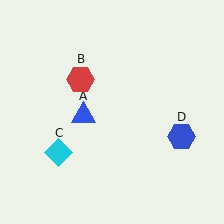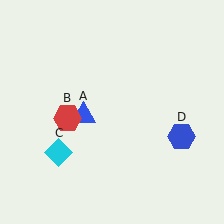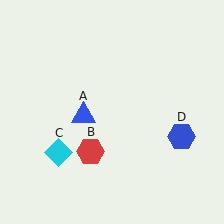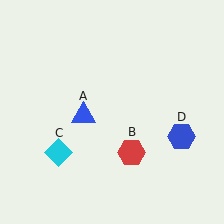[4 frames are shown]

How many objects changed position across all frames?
1 object changed position: red hexagon (object B).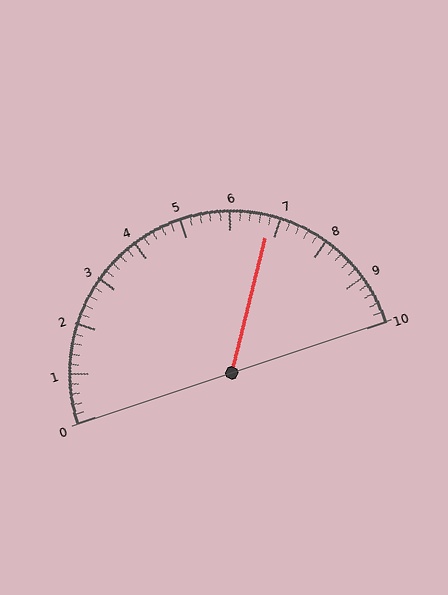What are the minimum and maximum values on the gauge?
The gauge ranges from 0 to 10.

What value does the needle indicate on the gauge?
The needle indicates approximately 6.8.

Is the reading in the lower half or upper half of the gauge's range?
The reading is in the upper half of the range (0 to 10).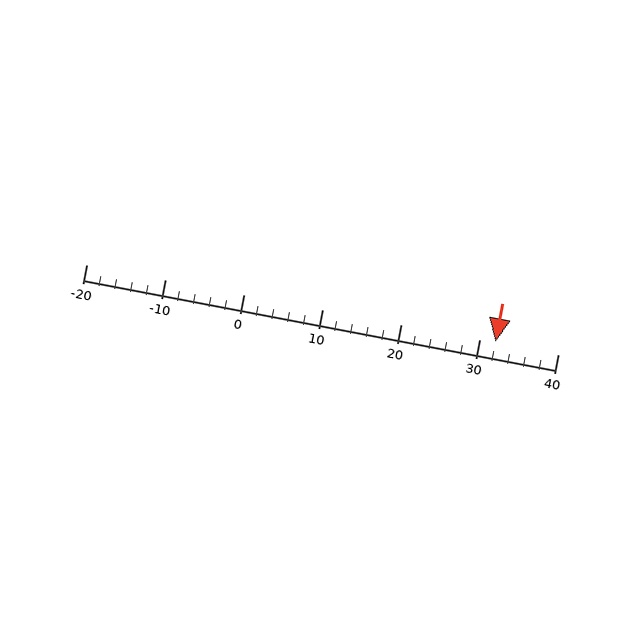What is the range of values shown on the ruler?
The ruler shows values from -20 to 40.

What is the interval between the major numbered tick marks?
The major tick marks are spaced 10 units apart.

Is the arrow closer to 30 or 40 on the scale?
The arrow is closer to 30.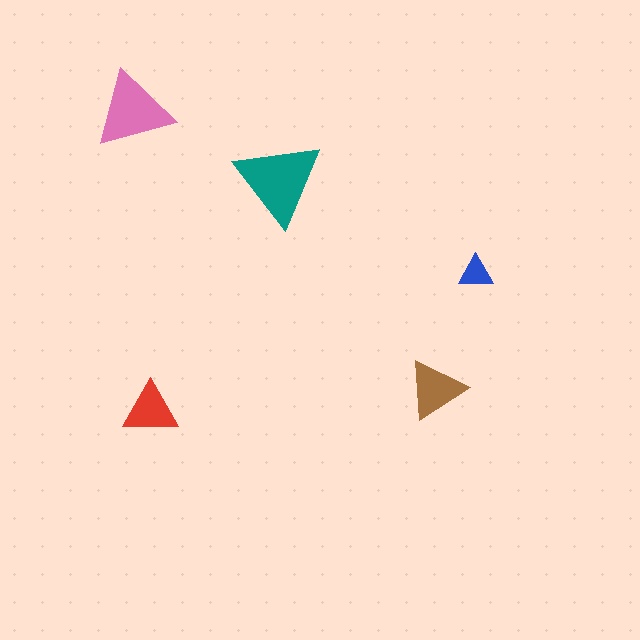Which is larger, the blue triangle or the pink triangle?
The pink one.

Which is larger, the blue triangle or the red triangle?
The red one.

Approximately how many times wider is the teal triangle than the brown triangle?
About 1.5 times wider.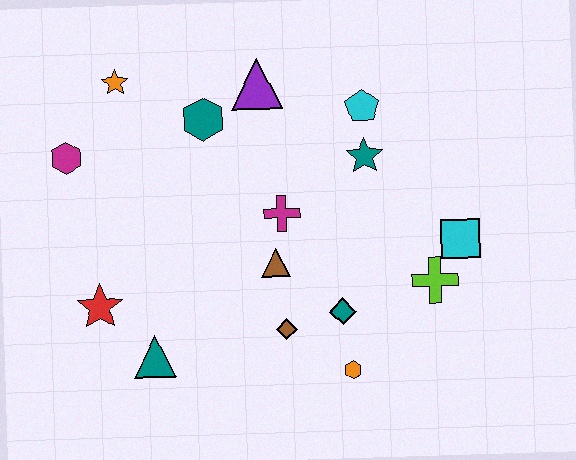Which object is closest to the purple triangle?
The teal hexagon is closest to the purple triangle.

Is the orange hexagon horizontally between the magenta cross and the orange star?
No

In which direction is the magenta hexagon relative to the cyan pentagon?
The magenta hexagon is to the left of the cyan pentagon.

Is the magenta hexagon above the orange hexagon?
Yes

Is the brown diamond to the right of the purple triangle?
Yes